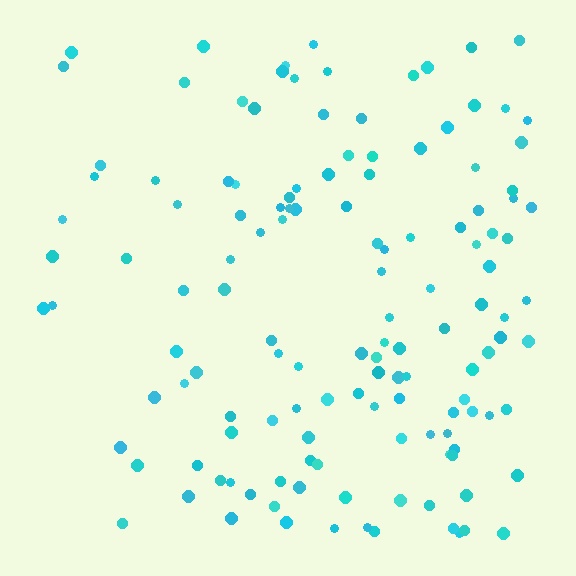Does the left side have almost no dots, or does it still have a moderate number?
Still a moderate number, just noticeably fewer than the right.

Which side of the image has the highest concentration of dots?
The right.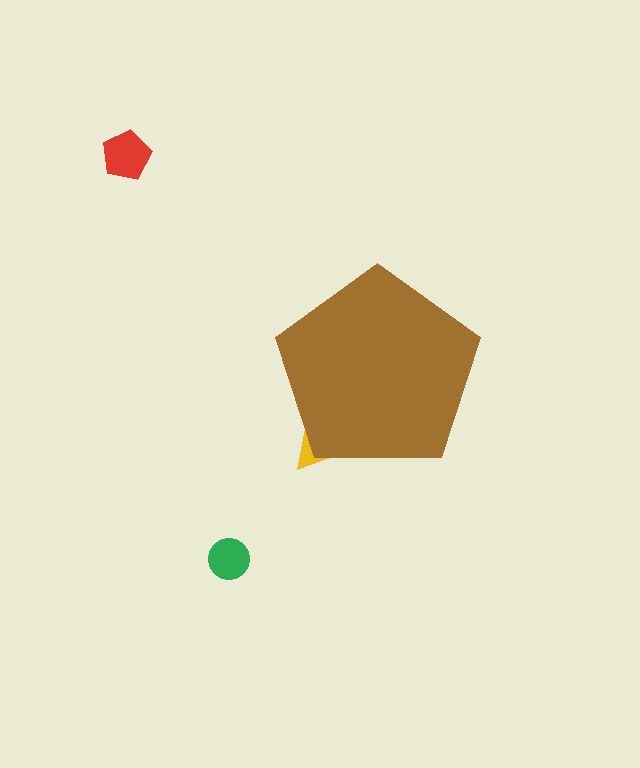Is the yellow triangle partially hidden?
Yes, the yellow triangle is partially hidden behind the brown pentagon.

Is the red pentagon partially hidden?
No, the red pentagon is fully visible.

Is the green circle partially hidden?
No, the green circle is fully visible.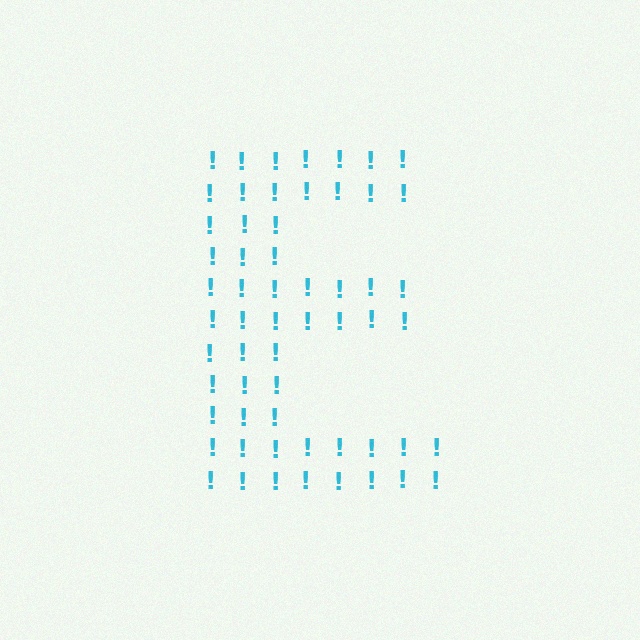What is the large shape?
The large shape is the letter E.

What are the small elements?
The small elements are exclamation marks.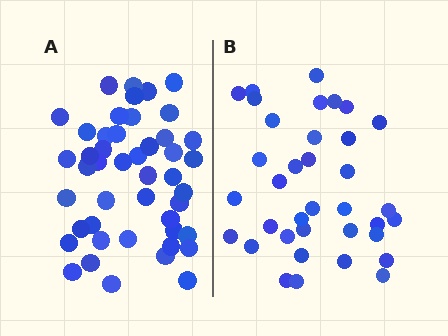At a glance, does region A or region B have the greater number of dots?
Region A (the left region) has more dots.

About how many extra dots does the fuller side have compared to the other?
Region A has roughly 10 or so more dots than region B.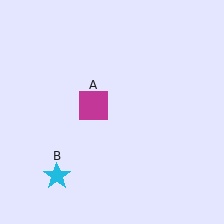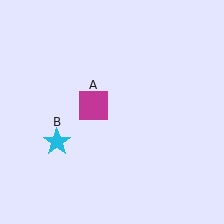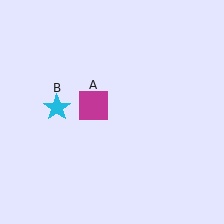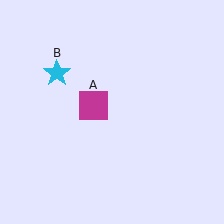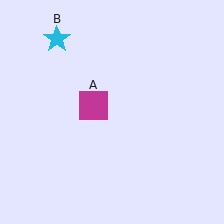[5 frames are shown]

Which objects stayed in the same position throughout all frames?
Magenta square (object A) remained stationary.